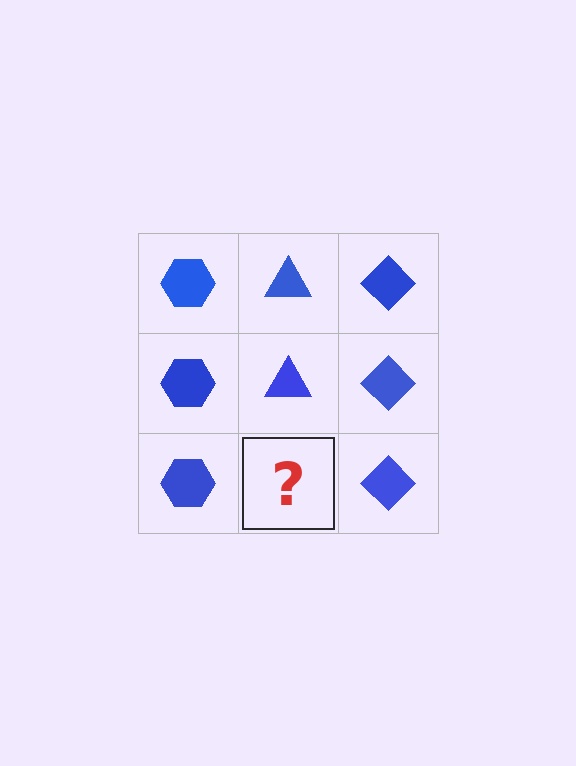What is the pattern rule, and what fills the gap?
The rule is that each column has a consistent shape. The gap should be filled with a blue triangle.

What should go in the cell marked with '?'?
The missing cell should contain a blue triangle.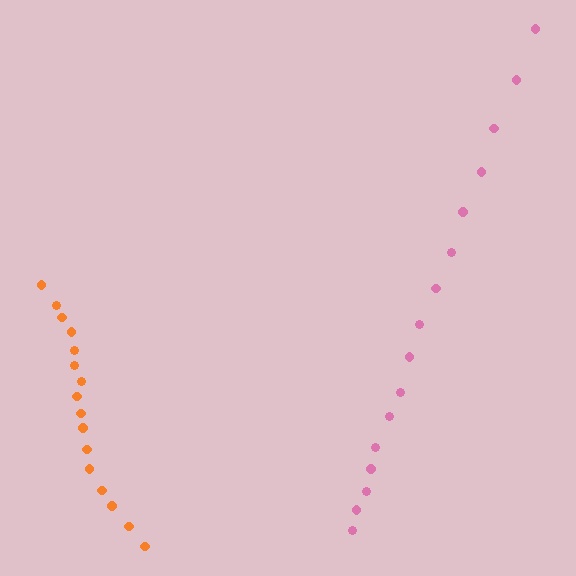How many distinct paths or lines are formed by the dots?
There are 2 distinct paths.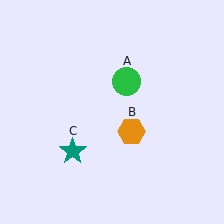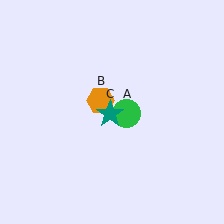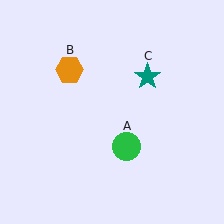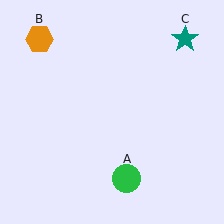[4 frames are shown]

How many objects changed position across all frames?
3 objects changed position: green circle (object A), orange hexagon (object B), teal star (object C).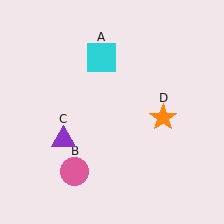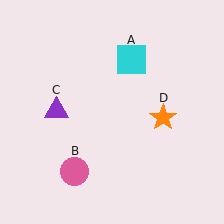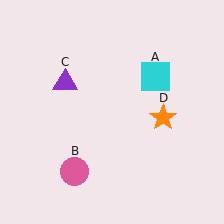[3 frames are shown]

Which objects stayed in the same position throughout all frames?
Pink circle (object B) and orange star (object D) remained stationary.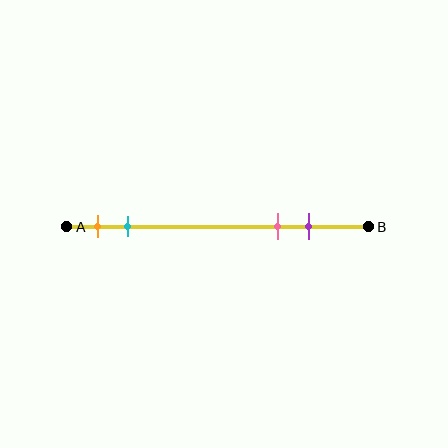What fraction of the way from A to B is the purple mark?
The purple mark is approximately 80% (0.8) of the way from A to B.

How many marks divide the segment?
There are 4 marks dividing the segment.